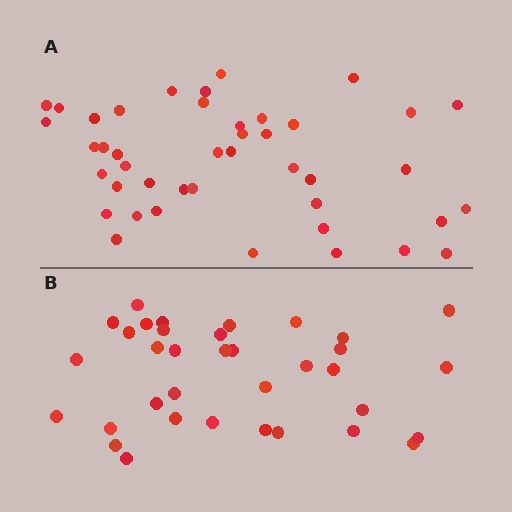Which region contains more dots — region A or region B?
Region A (the top region) has more dots.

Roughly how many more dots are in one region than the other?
Region A has roughly 8 or so more dots than region B.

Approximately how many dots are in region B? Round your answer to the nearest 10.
About 40 dots. (The exact count is 35, which rounds to 40.)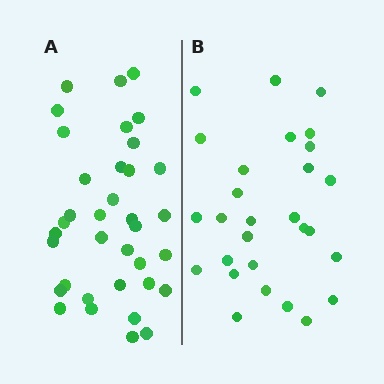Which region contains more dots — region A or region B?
Region A (the left region) has more dots.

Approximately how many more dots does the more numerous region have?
Region A has roughly 8 or so more dots than region B.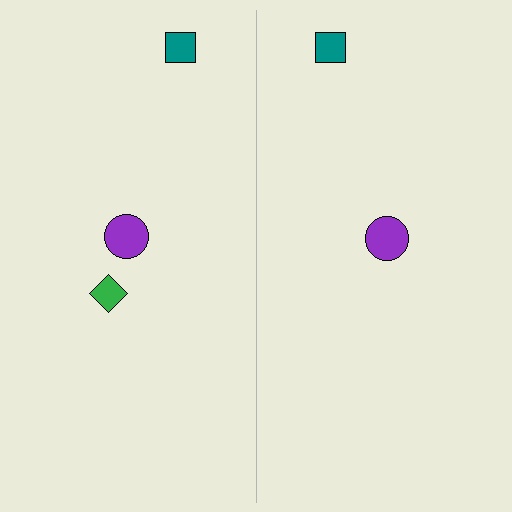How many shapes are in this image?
There are 5 shapes in this image.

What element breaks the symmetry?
A green diamond is missing from the right side.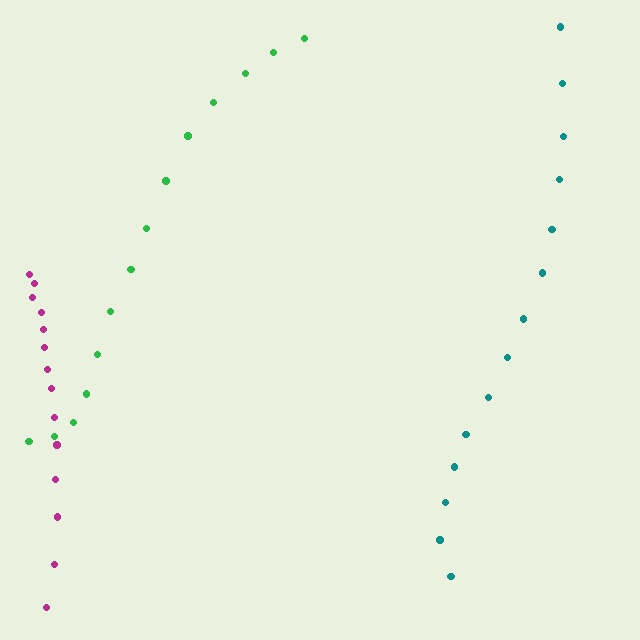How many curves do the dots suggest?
There are 3 distinct paths.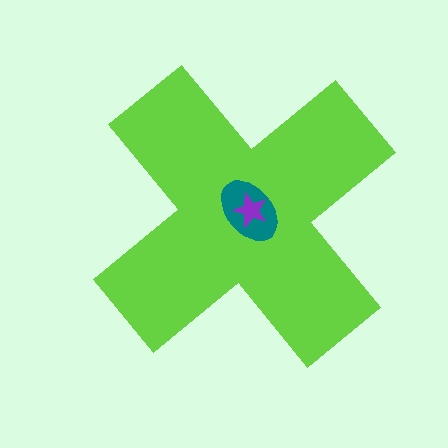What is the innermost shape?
The purple star.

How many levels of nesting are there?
3.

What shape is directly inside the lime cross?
The teal ellipse.